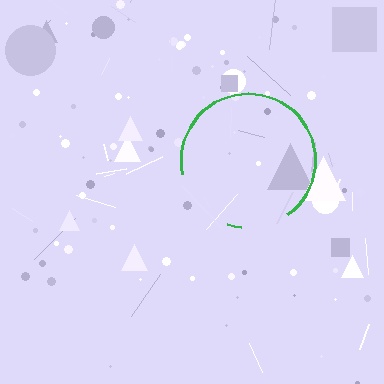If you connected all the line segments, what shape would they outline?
They would outline a circle.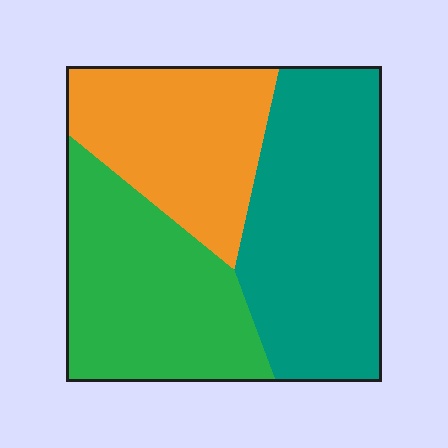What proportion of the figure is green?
Green takes up between a quarter and a half of the figure.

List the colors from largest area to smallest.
From largest to smallest: teal, green, orange.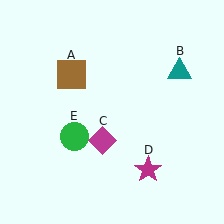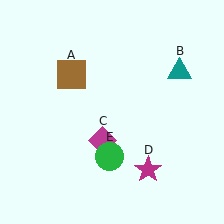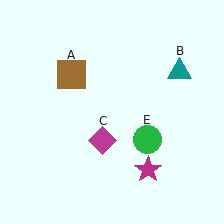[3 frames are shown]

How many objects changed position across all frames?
1 object changed position: green circle (object E).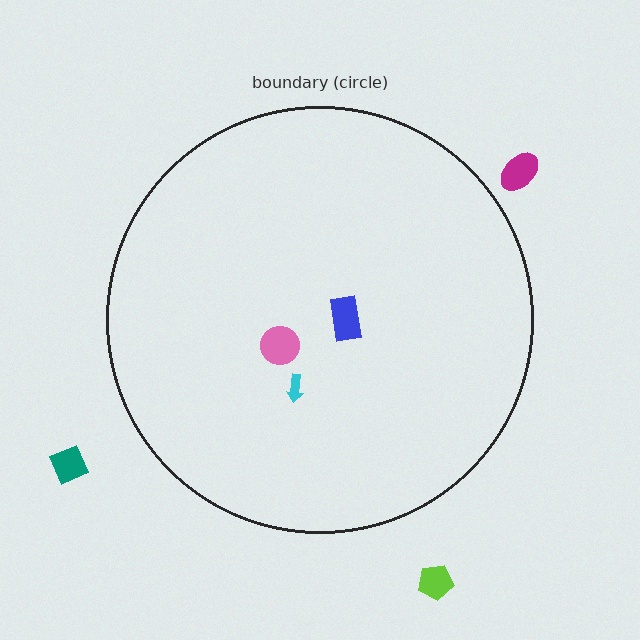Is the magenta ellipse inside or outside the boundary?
Outside.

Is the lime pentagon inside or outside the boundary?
Outside.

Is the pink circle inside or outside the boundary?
Inside.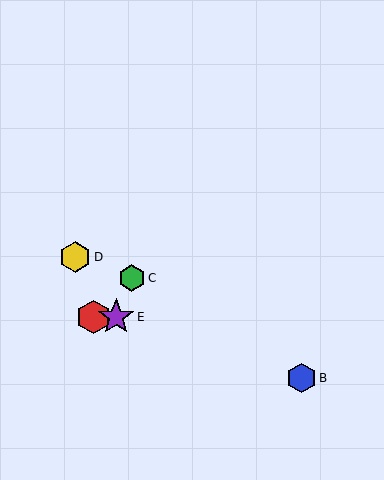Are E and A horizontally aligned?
Yes, both are at y≈317.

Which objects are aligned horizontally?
Objects A, E are aligned horizontally.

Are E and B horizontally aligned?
No, E is at y≈317 and B is at y≈378.